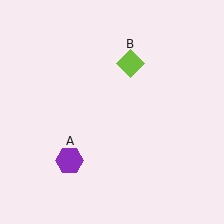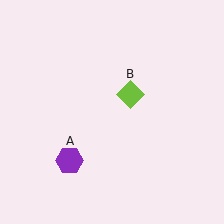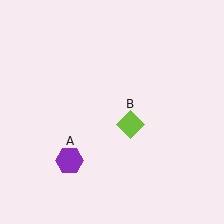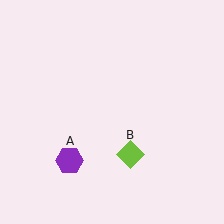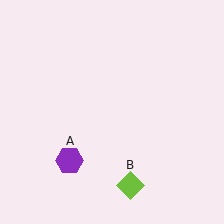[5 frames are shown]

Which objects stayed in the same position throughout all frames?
Purple hexagon (object A) remained stationary.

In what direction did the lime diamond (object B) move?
The lime diamond (object B) moved down.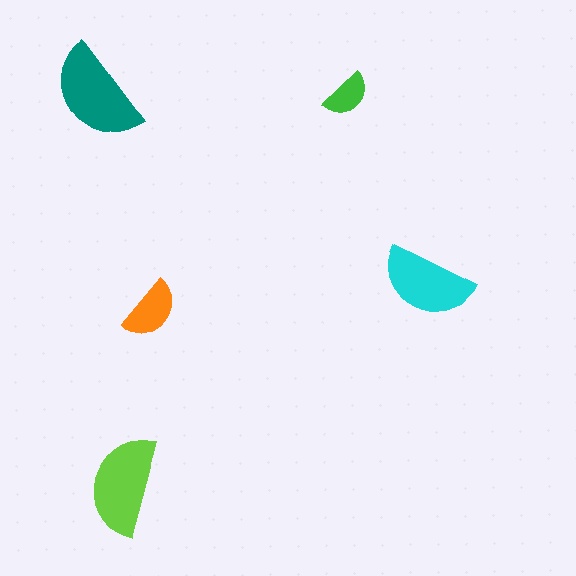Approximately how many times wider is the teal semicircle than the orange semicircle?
About 1.5 times wider.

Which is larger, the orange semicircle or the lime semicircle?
The lime one.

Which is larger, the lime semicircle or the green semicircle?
The lime one.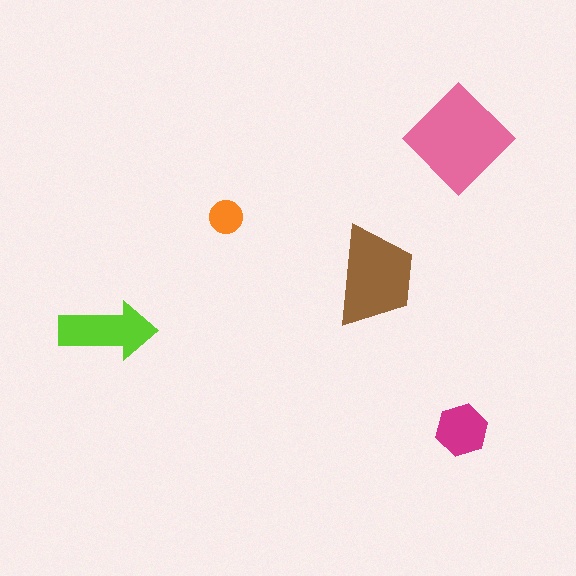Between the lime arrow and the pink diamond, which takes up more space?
The pink diamond.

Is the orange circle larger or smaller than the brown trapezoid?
Smaller.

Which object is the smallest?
The orange circle.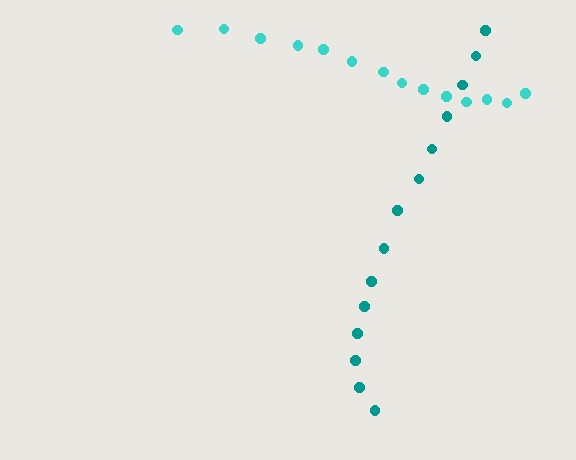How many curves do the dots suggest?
There are 2 distinct paths.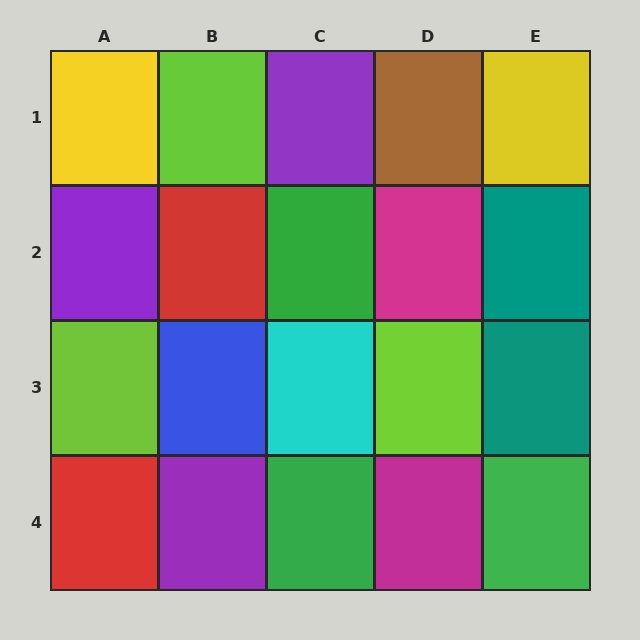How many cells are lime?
3 cells are lime.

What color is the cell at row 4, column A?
Red.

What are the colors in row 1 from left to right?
Yellow, lime, purple, brown, yellow.